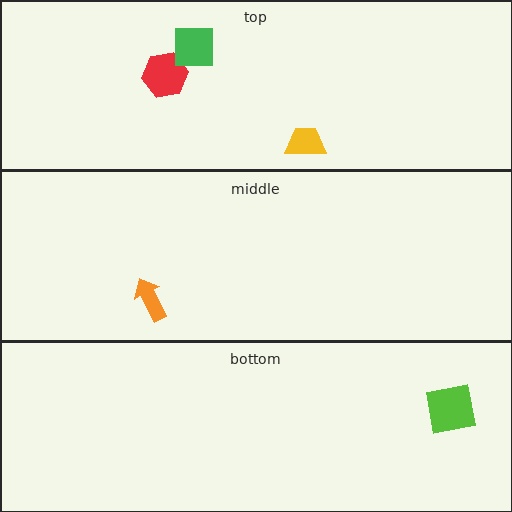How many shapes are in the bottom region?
1.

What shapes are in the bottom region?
The lime square.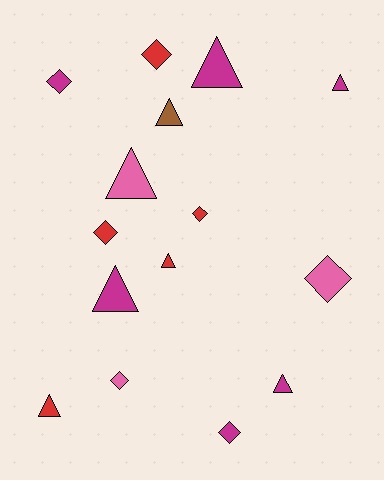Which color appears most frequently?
Magenta, with 6 objects.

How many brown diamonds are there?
There are no brown diamonds.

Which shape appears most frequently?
Triangle, with 8 objects.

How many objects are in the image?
There are 15 objects.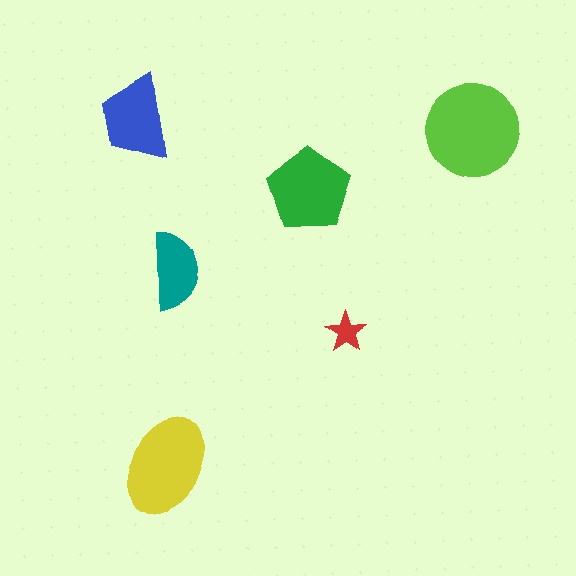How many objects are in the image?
There are 6 objects in the image.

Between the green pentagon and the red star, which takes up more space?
The green pentagon.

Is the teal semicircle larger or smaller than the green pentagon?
Smaller.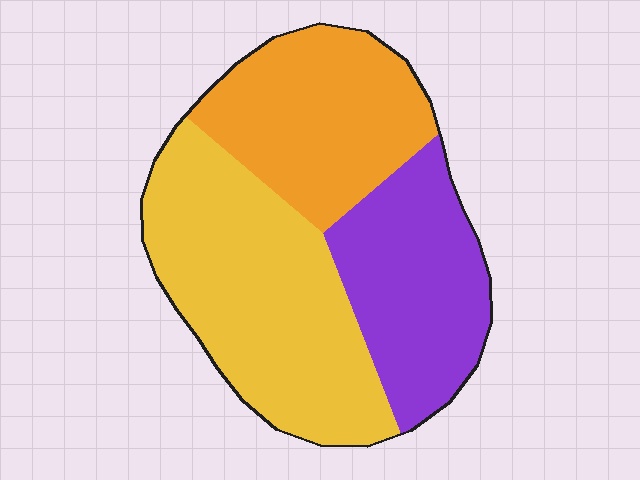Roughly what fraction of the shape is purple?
Purple takes up between a sixth and a third of the shape.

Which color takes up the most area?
Yellow, at roughly 45%.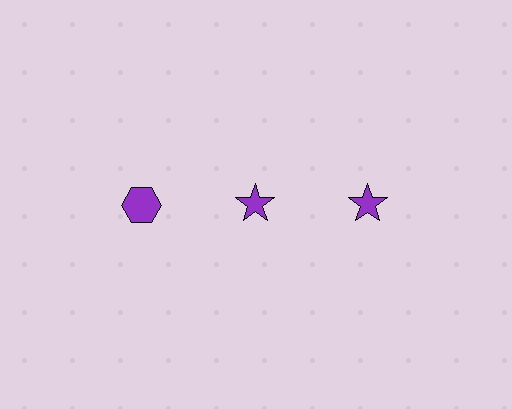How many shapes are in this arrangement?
There are 3 shapes arranged in a grid pattern.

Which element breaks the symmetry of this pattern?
The purple hexagon in the top row, leftmost column breaks the symmetry. All other shapes are purple stars.